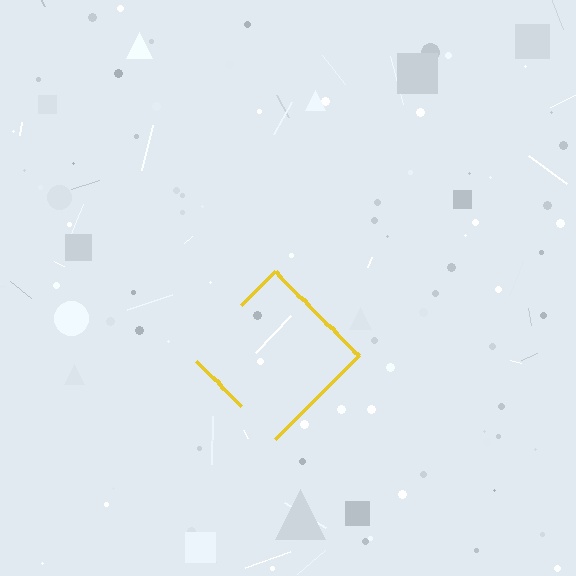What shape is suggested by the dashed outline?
The dashed outline suggests a diamond.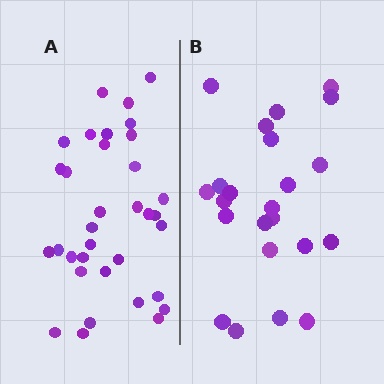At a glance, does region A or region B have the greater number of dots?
Region A (the left region) has more dots.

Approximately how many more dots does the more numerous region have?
Region A has roughly 12 or so more dots than region B.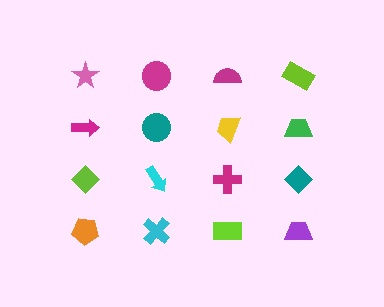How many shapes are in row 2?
4 shapes.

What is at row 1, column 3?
A magenta semicircle.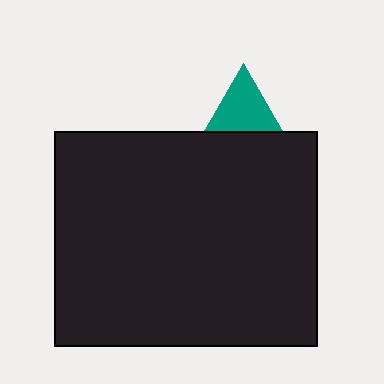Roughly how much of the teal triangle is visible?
A small part of it is visible (roughly 36%).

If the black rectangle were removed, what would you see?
You would see the complete teal triangle.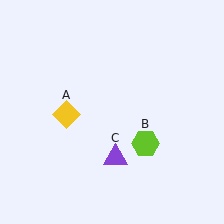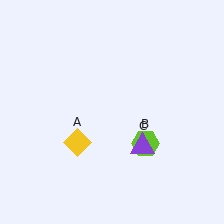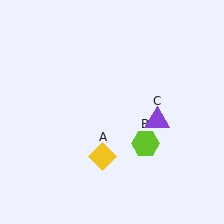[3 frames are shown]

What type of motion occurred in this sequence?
The yellow diamond (object A), purple triangle (object C) rotated counterclockwise around the center of the scene.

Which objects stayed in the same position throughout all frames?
Lime hexagon (object B) remained stationary.